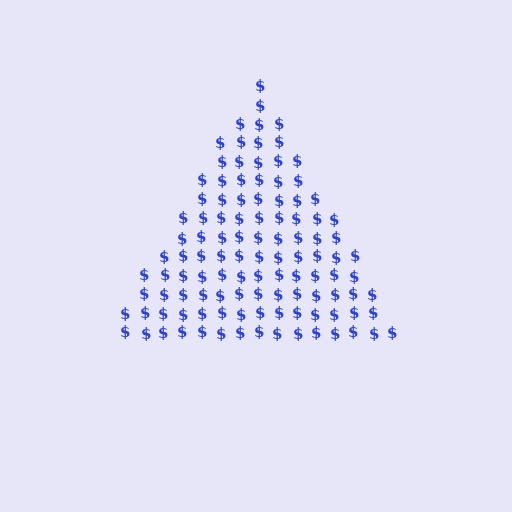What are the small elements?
The small elements are dollar signs.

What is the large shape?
The large shape is a triangle.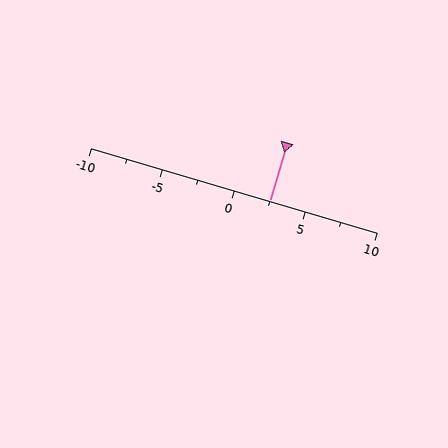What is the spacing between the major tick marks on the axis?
The major ticks are spaced 5 apart.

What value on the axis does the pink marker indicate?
The marker indicates approximately 2.5.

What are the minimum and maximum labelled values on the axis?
The axis runs from -10 to 10.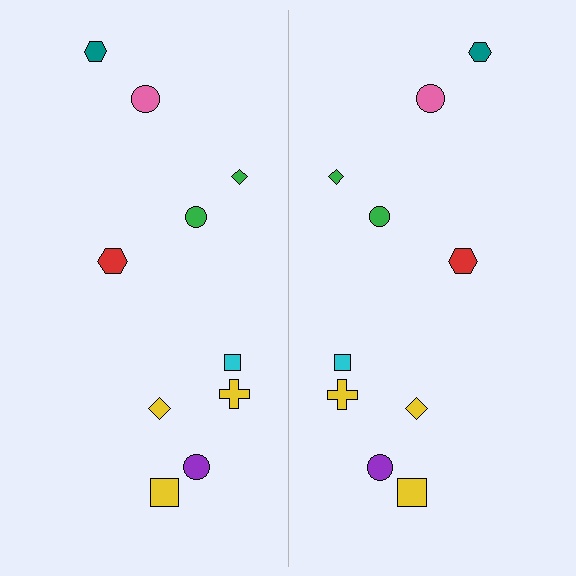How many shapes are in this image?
There are 20 shapes in this image.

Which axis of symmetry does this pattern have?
The pattern has a vertical axis of symmetry running through the center of the image.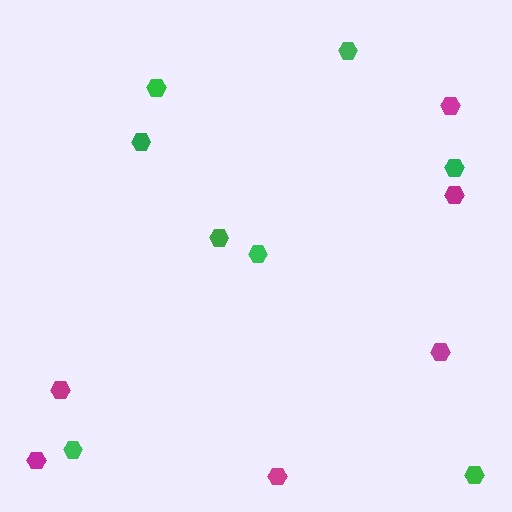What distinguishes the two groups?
There are 2 groups: one group of magenta hexagons (6) and one group of green hexagons (8).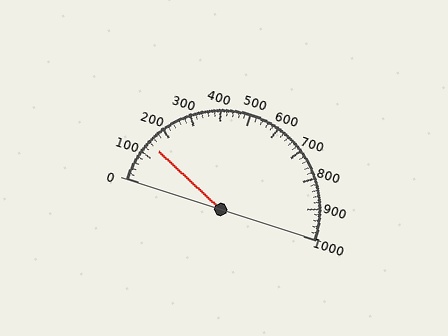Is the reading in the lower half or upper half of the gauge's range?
The reading is in the lower half of the range (0 to 1000).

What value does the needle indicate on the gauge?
The needle indicates approximately 140.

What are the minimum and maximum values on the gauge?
The gauge ranges from 0 to 1000.